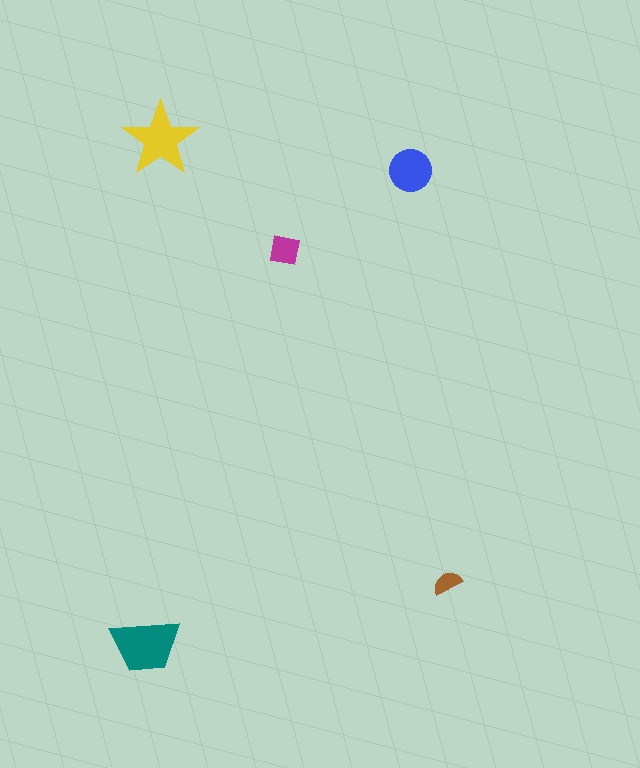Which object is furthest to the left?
The teal trapezoid is leftmost.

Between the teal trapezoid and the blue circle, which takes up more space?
The teal trapezoid.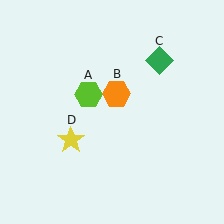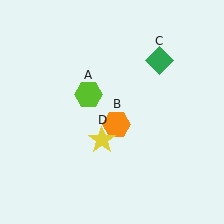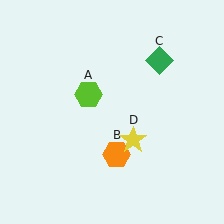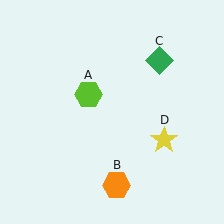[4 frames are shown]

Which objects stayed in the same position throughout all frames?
Lime hexagon (object A) and green diamond (object C) remained stationary.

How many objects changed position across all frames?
2 objects changed position: orange hexagon (object B), yellow star (object D).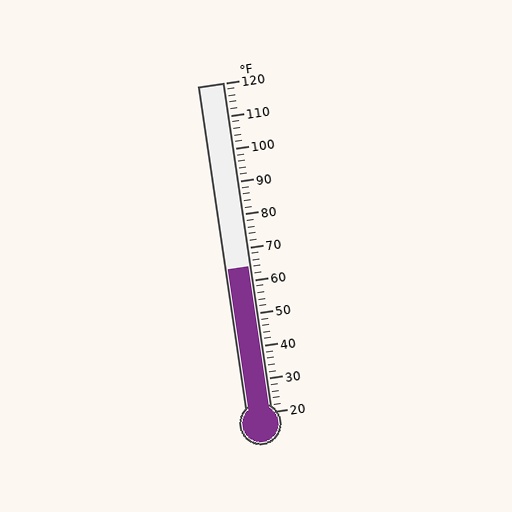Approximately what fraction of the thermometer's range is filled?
The thermometer is filled to approximately 45% of its range.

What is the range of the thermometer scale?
The thermometer scale ranges from 20°F to 120°F.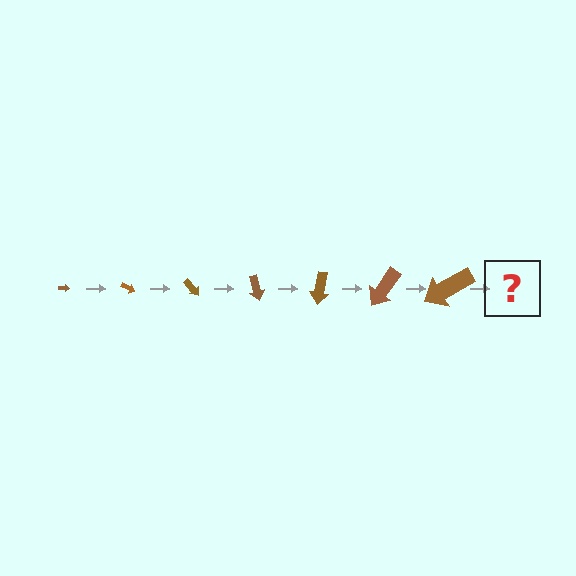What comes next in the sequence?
The next element should be an arrow, larger than the previous one and rotated 175 degrees from the start.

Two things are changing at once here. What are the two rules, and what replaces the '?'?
The two rules are that the arrow grows larger each step and it rotates 25 degrees each step. The '?' should be an arrow, larger than the previous one and rotated 175 degrees from the start.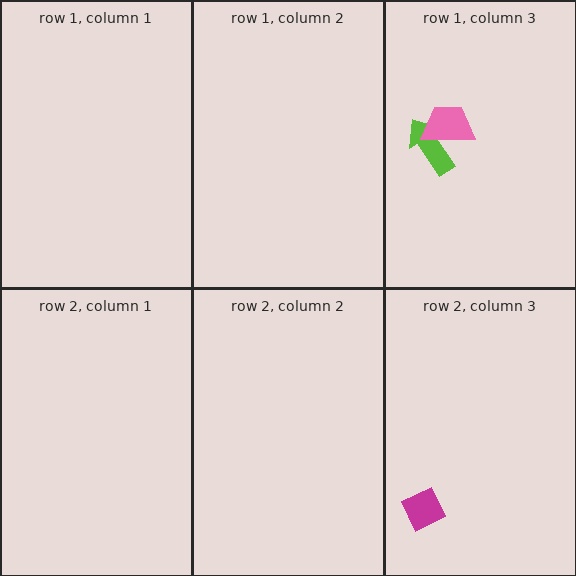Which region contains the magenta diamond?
The row 2, column 3 region.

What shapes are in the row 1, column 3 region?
The lime arrow, the pink trapezoid.